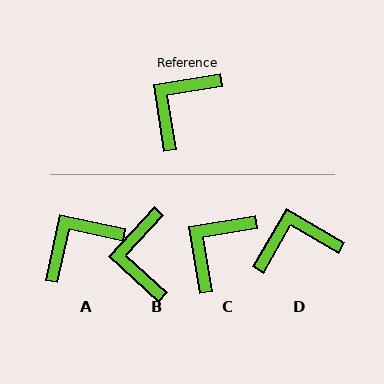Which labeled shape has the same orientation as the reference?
C.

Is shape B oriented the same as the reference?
No, it is off by about 38 degrees.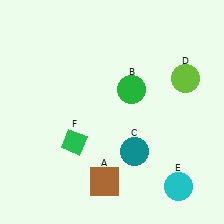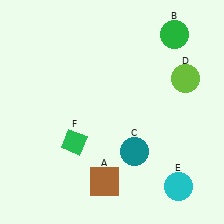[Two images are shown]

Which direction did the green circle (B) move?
The green circle (B) moved up.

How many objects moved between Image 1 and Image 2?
1 object moved between the two images.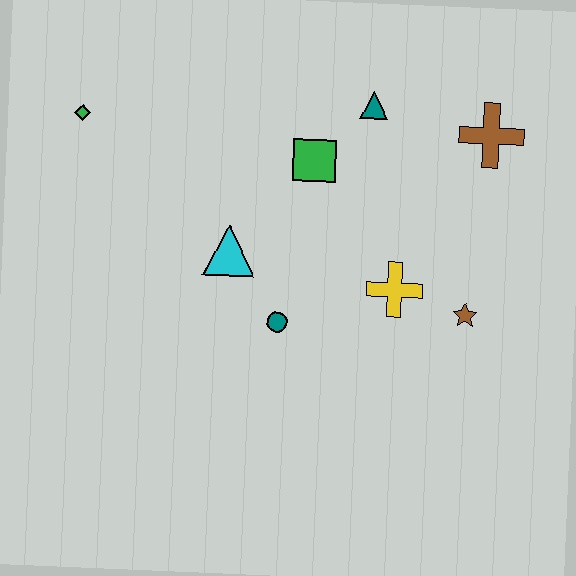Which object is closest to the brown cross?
The teal triangle is closest to the brown cross.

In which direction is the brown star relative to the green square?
The brown star is to the right of the green square.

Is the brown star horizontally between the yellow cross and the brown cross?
Yes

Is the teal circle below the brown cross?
Yes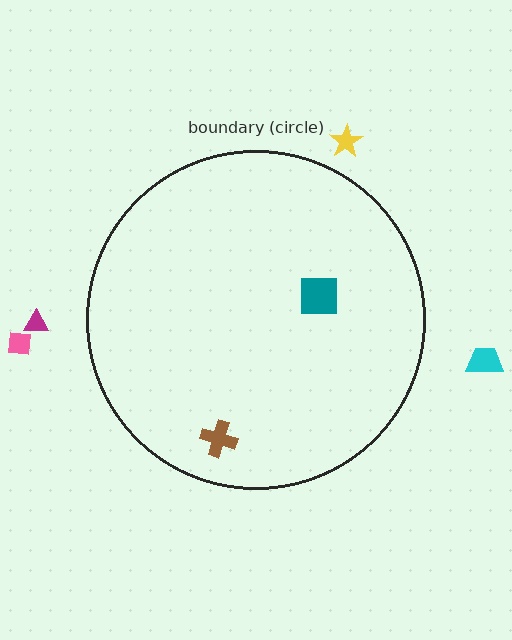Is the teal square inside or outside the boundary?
Inside.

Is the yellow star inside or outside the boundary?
Outside.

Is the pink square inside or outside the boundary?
Outside.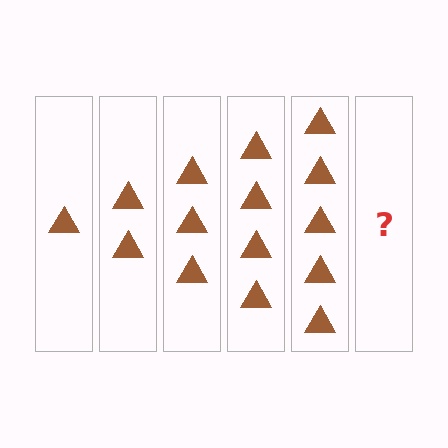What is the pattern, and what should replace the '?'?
The pattern is that each step adds one more triangle. The '?' should be 6 triangles.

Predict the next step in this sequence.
The next step is 6 triangles.